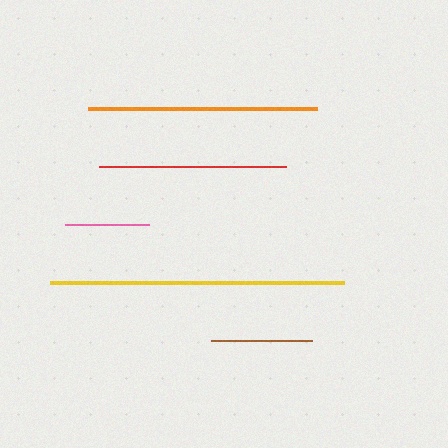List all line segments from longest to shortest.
From longest to shortest: yellow, orange, red, brown, pink.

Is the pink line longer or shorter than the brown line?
The brown line is longer than the pink line.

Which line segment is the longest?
The yellow line is the longest at approximately 294 pixels.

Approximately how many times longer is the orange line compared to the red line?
The orange line is approximately 1.2 times the length of the red line.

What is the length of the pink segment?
The pink segment is approximately 83 pixels long.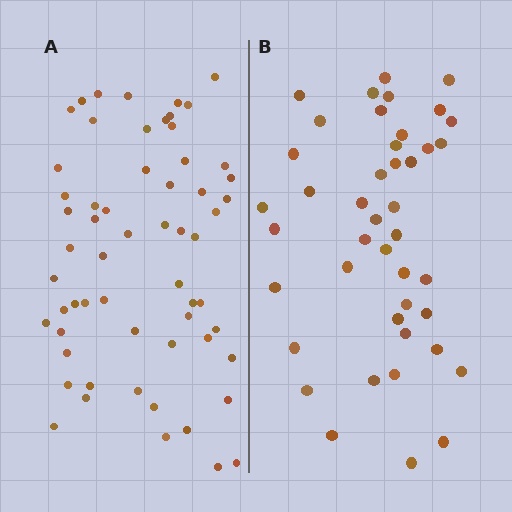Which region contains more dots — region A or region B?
Region A (the left region) has more dots.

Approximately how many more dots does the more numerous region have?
Region A has approximately 15 more dots than region B.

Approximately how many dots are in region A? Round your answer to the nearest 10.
About 60 dots.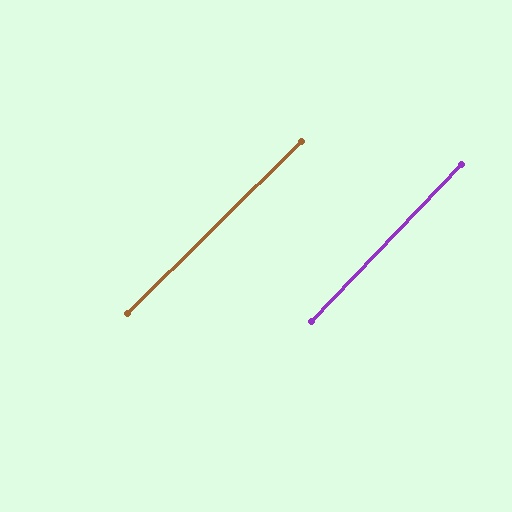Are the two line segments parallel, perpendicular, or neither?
Parallel — their directions differ by only 1.6°.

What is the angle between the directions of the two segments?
Approximately 2 degrees.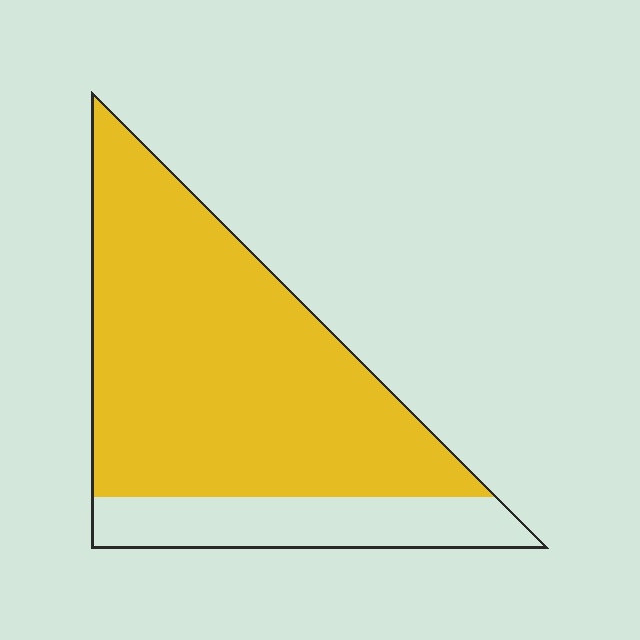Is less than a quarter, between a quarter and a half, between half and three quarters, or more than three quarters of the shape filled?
More than three quarters.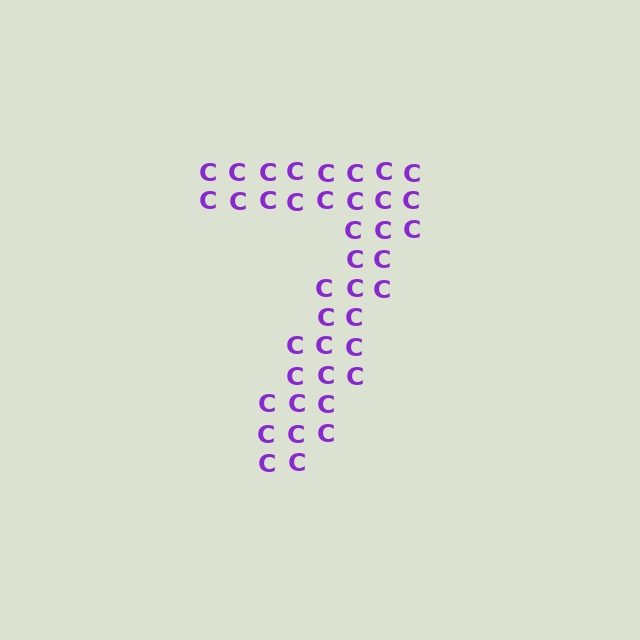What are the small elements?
The small elements are letter C's.